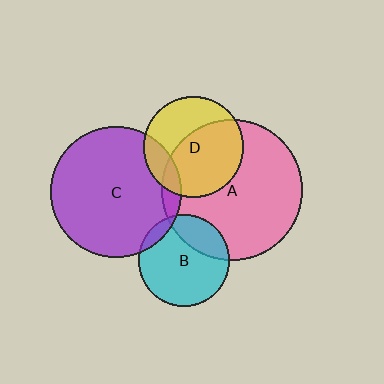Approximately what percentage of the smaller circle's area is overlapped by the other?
Approximately 5%.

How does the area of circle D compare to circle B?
Approximately 1.2 times.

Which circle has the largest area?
Circle A (pink).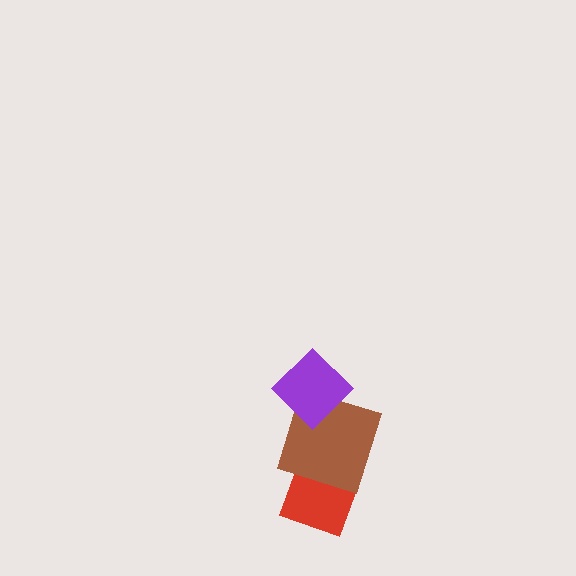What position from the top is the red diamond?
The red diamond is 3rd from the top.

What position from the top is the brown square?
The brown square is 2nd from the top.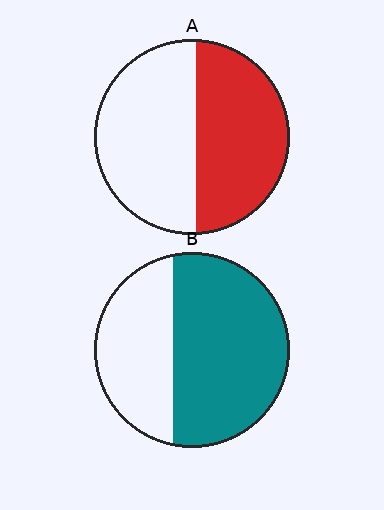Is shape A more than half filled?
Roughly half.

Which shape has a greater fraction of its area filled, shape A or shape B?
Shape B.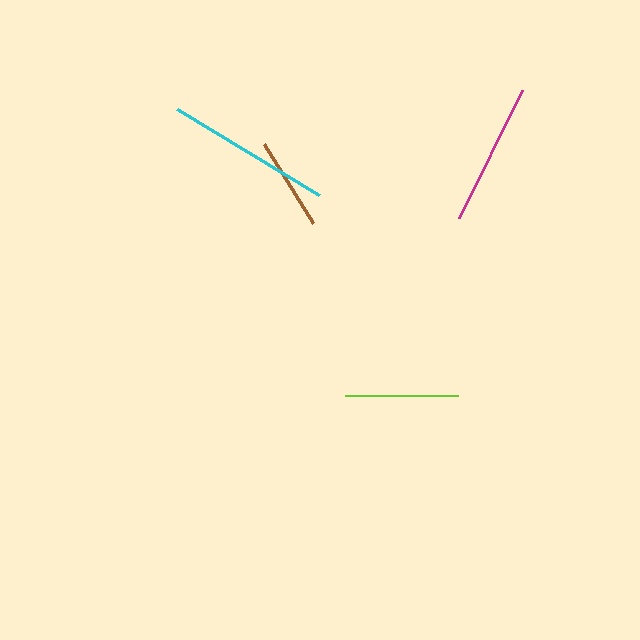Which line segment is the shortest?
The brown line is the shortest at approximately 94 pixels.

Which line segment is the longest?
The cyan line is the longest at approximately 166 pixels.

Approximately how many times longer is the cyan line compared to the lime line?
The cyan line is approximately 1.5 times the length of the lime line.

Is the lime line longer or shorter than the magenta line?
The magenta line is longer than the lime line.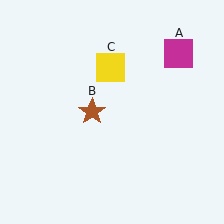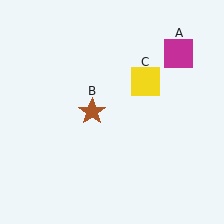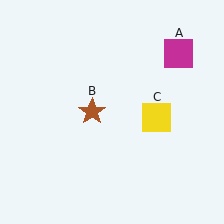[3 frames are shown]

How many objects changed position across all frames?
1 object changed position: yellow square (object C).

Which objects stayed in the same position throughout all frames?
Magenta square (object A) and brown star (object B) remained stationary.